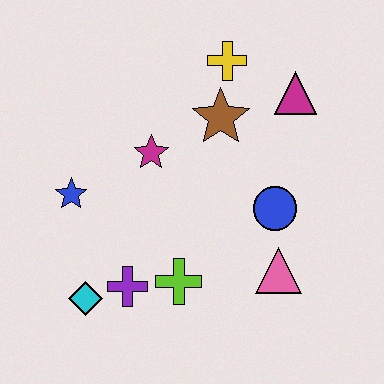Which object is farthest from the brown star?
The cyan diamond is farthest from the brown star.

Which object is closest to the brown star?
The yellow cross is closest to the brown star.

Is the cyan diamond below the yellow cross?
Yes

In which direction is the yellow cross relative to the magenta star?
The yellow cross is above the magenta star.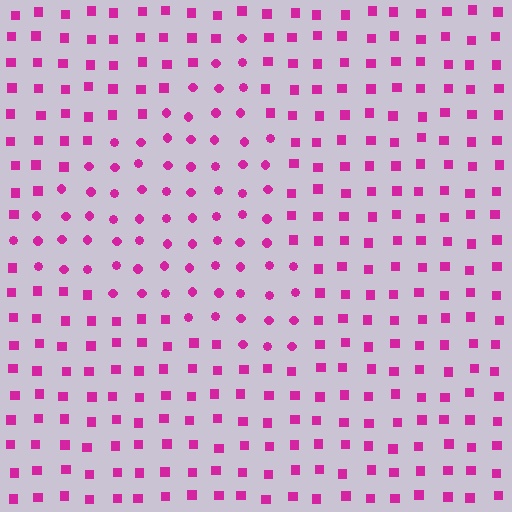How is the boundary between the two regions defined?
The boundary is defined by a change in element shape: circles inside vs. squares outside. All elements share the same color and spacing.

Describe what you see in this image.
The image is filled with small magenta elements arranged in a uniform grid. A triangle-shaped region contains circles, while the surrounding area contains squares. The boundary is defined purely by the change in element shape.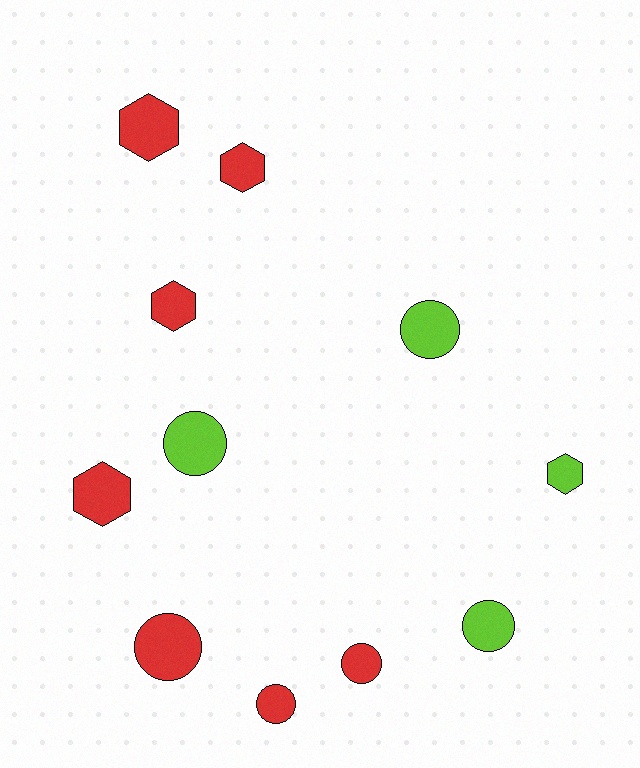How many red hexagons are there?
There are 4 red hexagons.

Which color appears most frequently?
Red, with 7 objects.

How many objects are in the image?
There are 11 objects.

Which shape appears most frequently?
Circle, with 6 objects.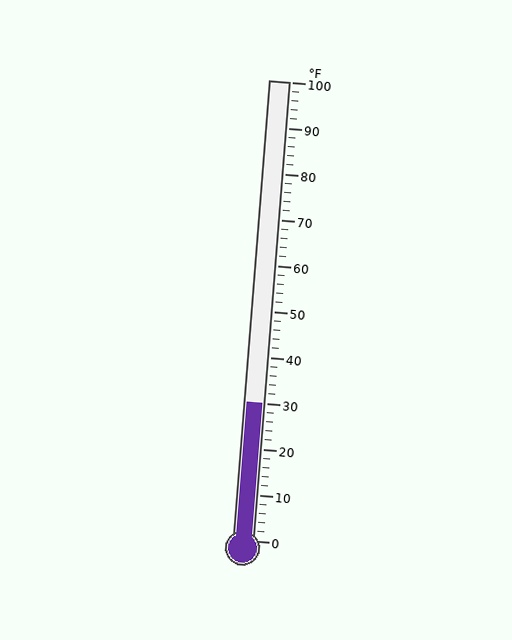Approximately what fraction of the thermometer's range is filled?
The thermometer is filled to approximately 30% of its range.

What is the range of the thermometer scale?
The thermometer scale ranges from 0°F to 100°F.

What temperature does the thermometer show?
The thermometer shows approximately 30°F.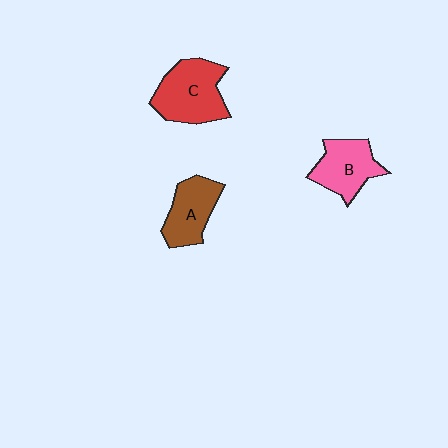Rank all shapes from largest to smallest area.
From largest to smallest: C (red), B (pink), A (brown).